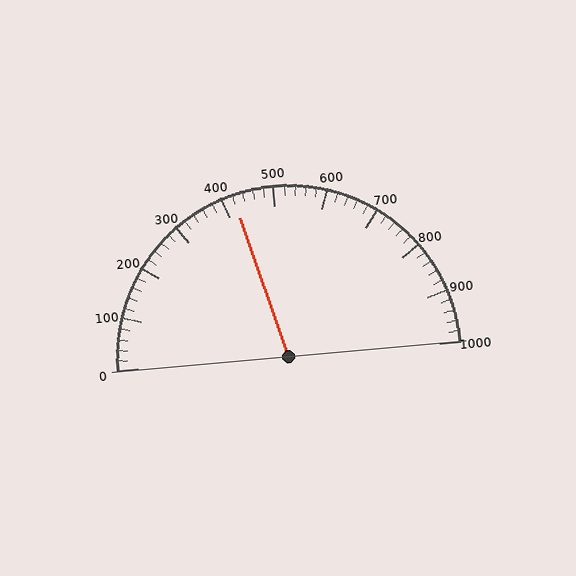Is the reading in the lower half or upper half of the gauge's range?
The reading is in the lower half of the range (0 to 1000).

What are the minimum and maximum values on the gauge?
The gauge ranges from 0 to 1000.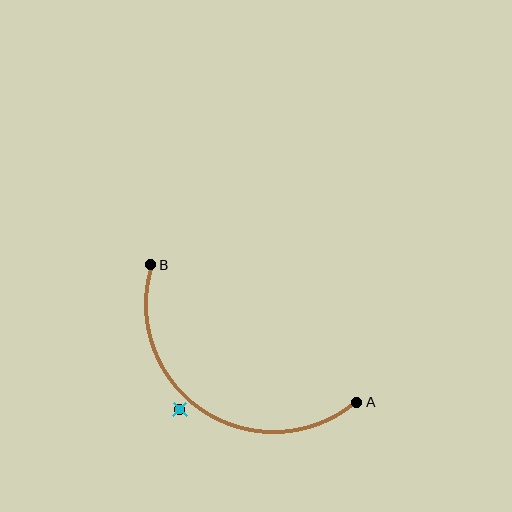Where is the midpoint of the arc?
The arc midpoint is the point on the curve farthest from the straight line joining A and B. It sits below that line.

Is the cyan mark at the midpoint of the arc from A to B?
No — the cyan mark does not lie on the arc at all. It sits slightly outside the curve.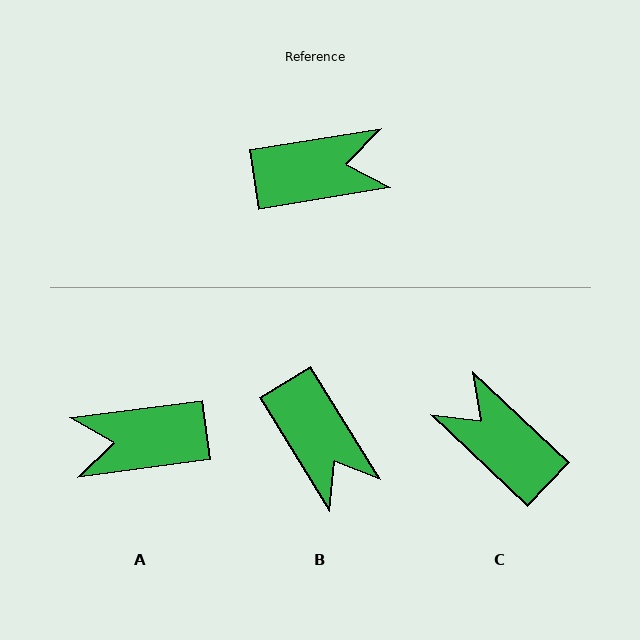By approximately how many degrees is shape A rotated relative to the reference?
Approximately 178 degrees counter-clockwise.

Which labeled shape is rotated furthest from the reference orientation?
A, about 178 degrees away.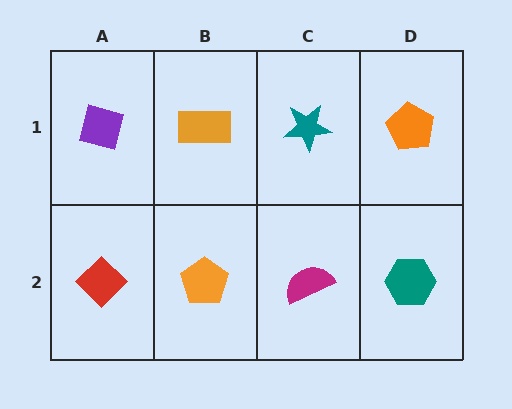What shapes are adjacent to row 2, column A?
A purple square (row 1, column A), an orange pentagon (row 2, column B).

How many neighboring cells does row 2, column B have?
3.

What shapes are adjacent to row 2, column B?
An orange rectangle (row 1, column B), a red diamond (row 2, column A), a magenta semicircle (row 2, column C).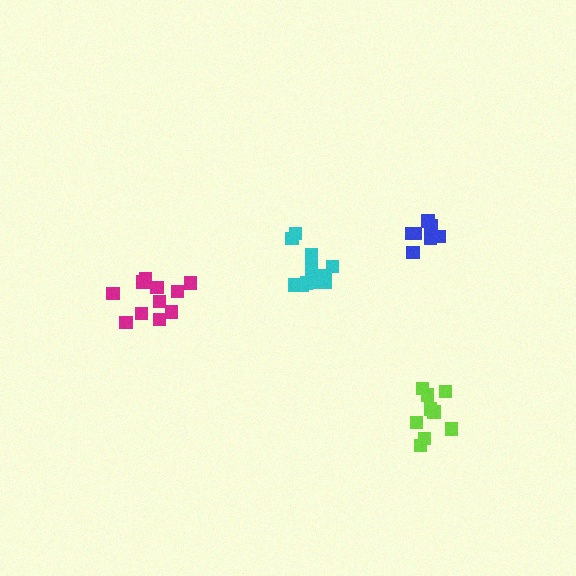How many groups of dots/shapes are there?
There are 4 groups.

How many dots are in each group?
Group 1: 11 dots, Group 2: 7 dots, Group 3: 12 dots, Group 4: 10 dots (40 total).